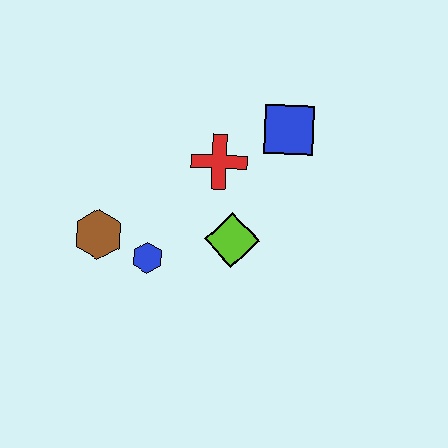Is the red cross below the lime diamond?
No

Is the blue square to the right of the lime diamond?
Yes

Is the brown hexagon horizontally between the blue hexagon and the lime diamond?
No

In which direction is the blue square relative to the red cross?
The blue square is to the right of the red cross.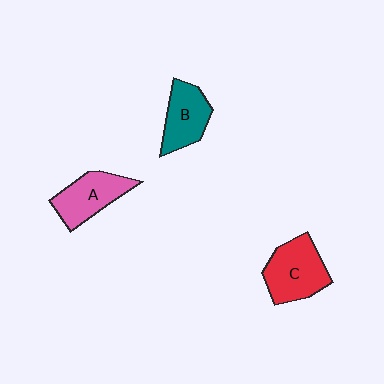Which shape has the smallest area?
Shape B (teal).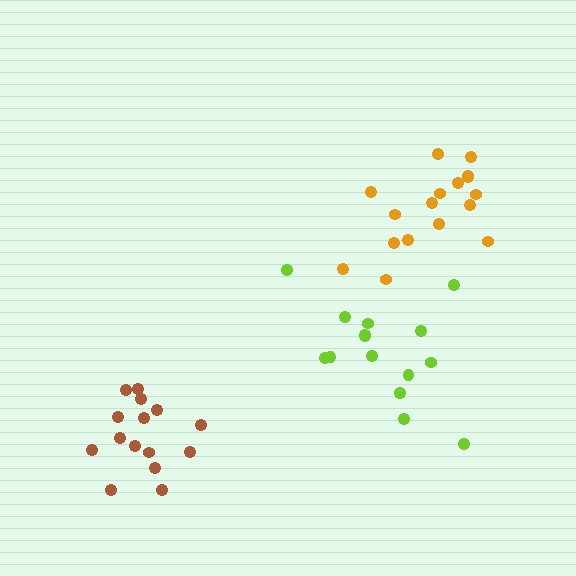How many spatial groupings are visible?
There are 3 spatial groupings.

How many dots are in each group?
Group 1: 15 dots, Group 2: 15 dots, Group 3: 17 dots (47 total).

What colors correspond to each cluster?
The clusters are colored: brown, lime, orange.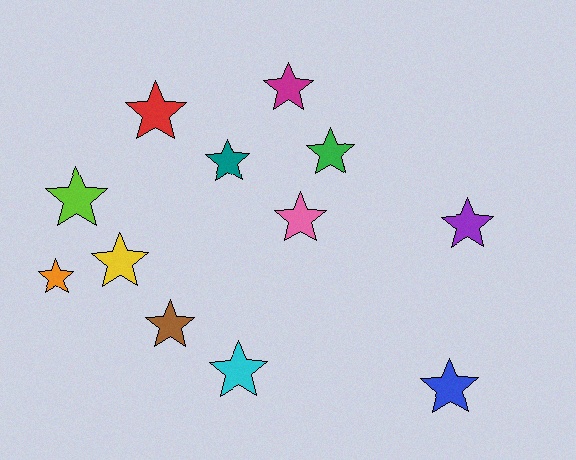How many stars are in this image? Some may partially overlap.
There are 12 stars.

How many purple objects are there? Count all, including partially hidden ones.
There is 1 purple object.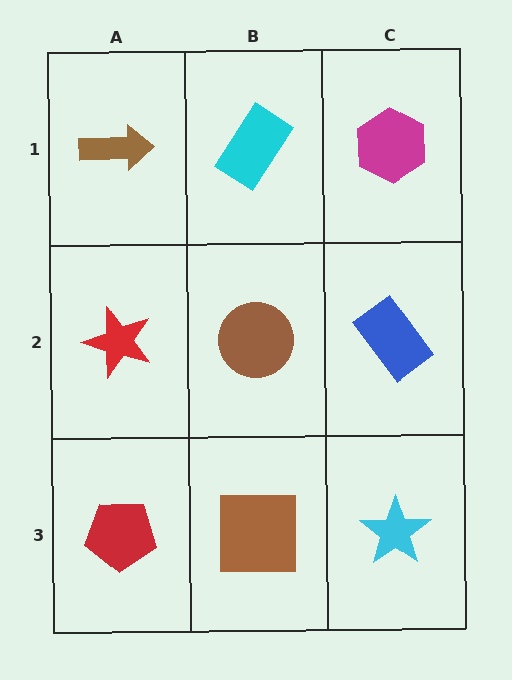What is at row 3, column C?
A cyan star.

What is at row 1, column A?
A brown arrow.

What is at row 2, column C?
A blue rectangle.